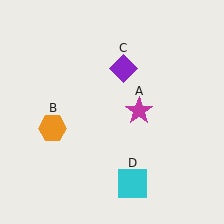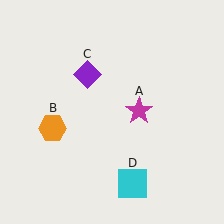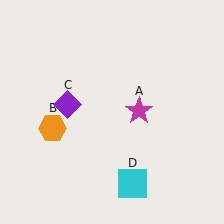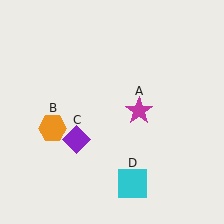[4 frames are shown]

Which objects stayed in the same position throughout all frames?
Magenta star (object A) and orange hexagon (object B) and cyan square (object D) remained stationary.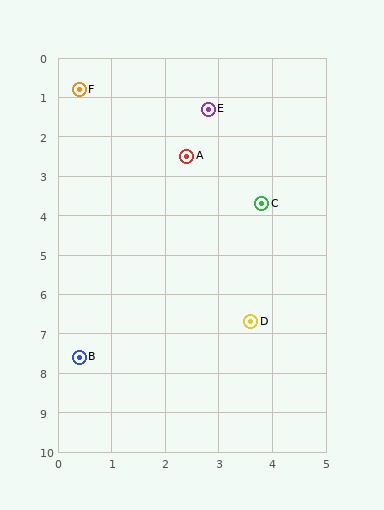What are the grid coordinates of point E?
Point E is at approximately (2.8, 1.3).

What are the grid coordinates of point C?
Point C is at approximately (3.8, 3.7).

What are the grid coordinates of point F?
Point F is at approximately (0.4, 0.8).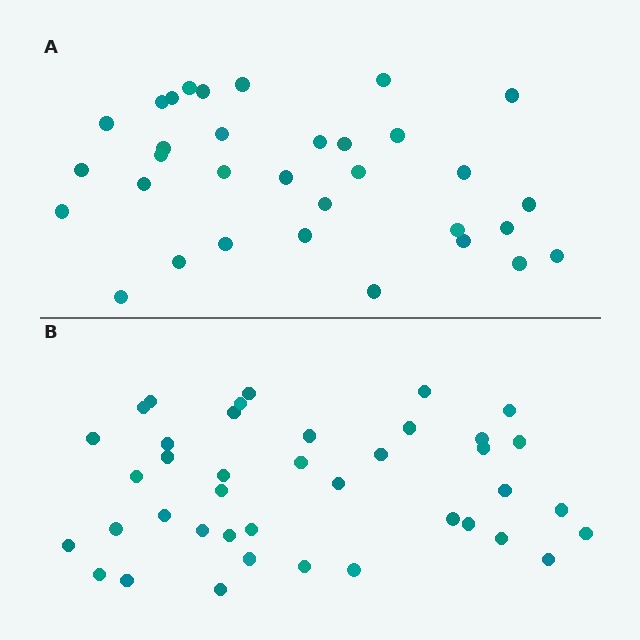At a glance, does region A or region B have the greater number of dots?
Region B (the bottom region) has more dots.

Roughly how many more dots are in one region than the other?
Region B has roughly 8 or so more dots than region A.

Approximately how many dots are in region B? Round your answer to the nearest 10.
About 40 dots.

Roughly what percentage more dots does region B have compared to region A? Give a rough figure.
About 20% more.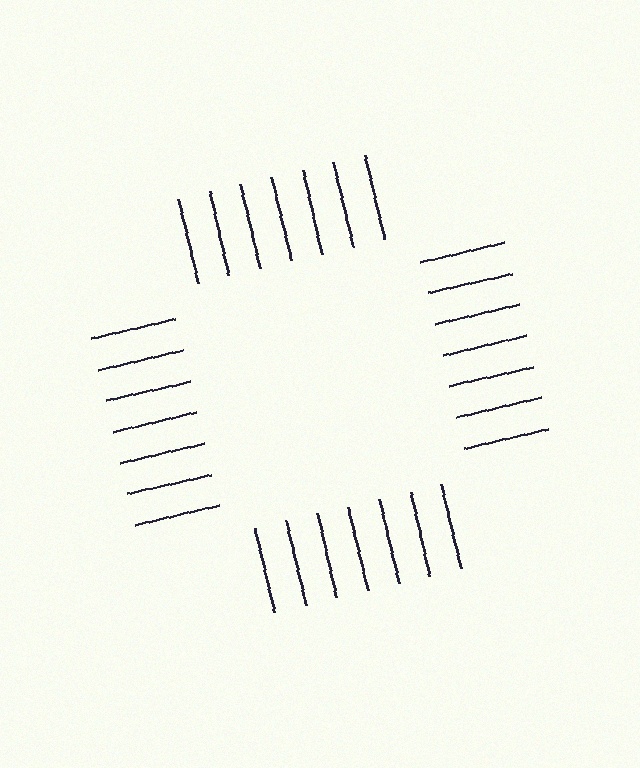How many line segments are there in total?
28 — 7 along each of the 4 edges.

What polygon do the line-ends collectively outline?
An illusory square — the line segments terminate on its edges but no continuous stroke is drawn.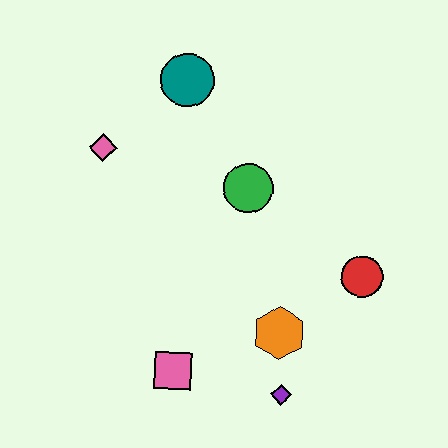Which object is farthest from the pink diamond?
The purple diamond is farthest from the pink diamond.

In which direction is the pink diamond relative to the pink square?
The pink diamond is above the pink square.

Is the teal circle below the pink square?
No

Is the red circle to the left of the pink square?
No